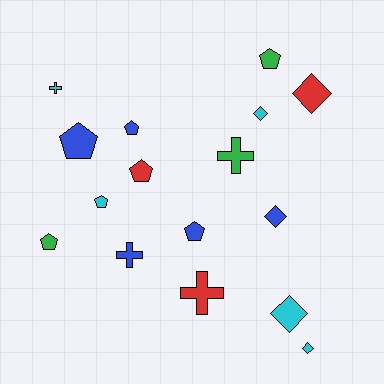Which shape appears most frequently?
Pentagon, with 7 objects.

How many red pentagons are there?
There is 1 red pentagon.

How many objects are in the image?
There are 16 objects.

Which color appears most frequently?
Blue, with 5 objects.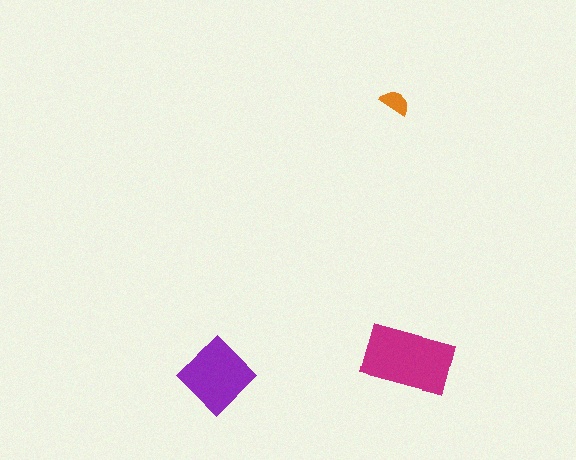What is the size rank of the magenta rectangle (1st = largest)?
1st.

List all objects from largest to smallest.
The magenta rectangle, the purple diamond, the orange semicircle.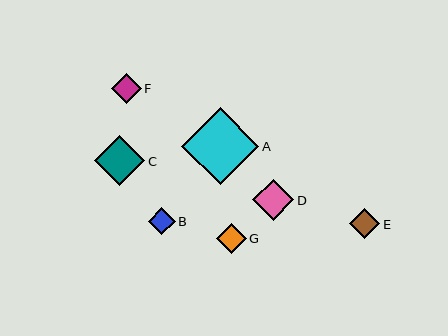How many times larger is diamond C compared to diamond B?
Diamond C is approximately 1.9 times the size of diamond B.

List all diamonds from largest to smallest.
From largest to smallest: A, C, D, F, G, E, B.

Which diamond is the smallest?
Diamond B is the smallest with a size of approximately 27 pixels.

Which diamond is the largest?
Diamond A is the largest with a size of approximately 77 pixels.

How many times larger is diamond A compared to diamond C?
Diamond A is approximately 1.6 times the size of diamond C.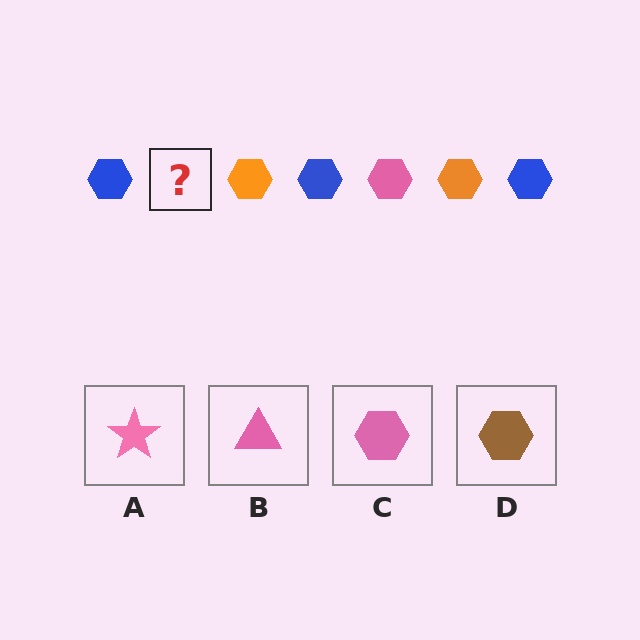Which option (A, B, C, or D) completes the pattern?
C.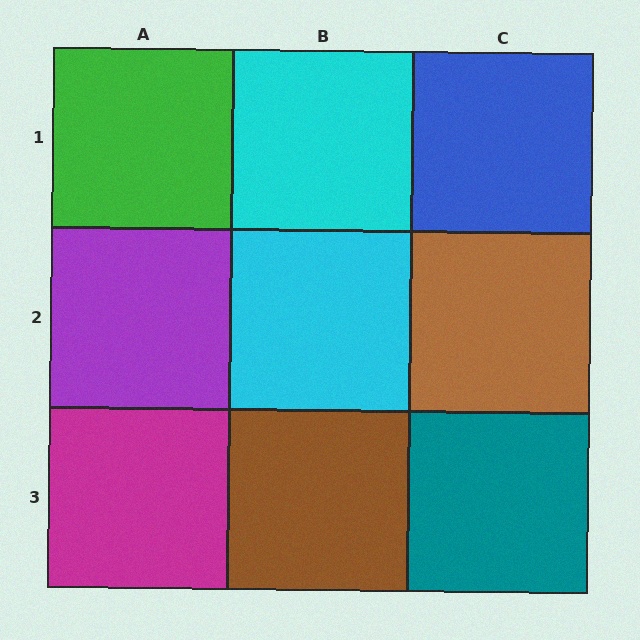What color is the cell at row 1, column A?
Green.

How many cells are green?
1 cell is green.